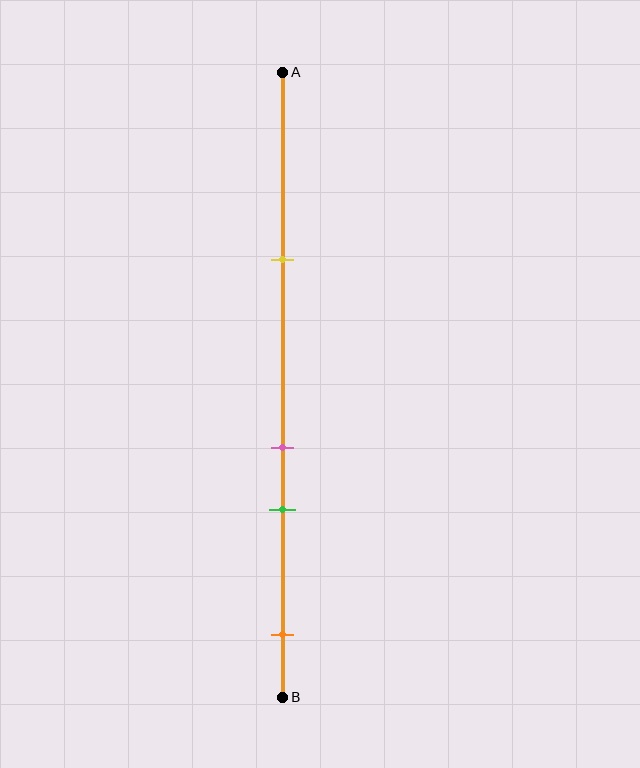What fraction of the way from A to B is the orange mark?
The orange mark is approximately 90% (0.9) of the way from A to B.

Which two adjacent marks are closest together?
The pink and green marks are the closest adjacent pair.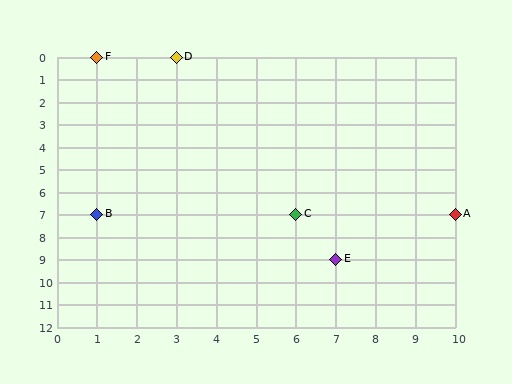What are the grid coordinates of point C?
Point C is at grid coordinates (6, 7).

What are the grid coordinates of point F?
Point F is at grid coordinates (1, 0).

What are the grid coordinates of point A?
Point A is at grid coordinates (10, 7).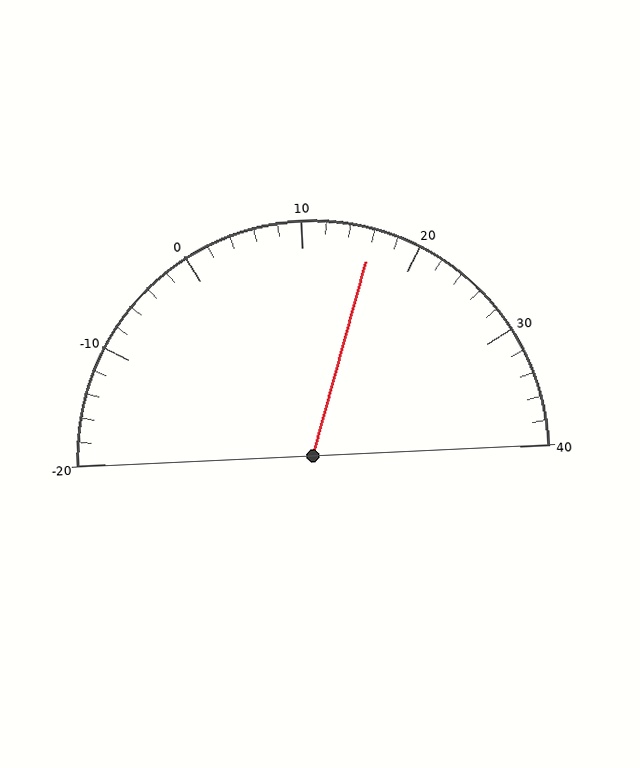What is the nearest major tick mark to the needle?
The nearest major tick mark is 20.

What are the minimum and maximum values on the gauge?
The gauge ranges from -20 to 40.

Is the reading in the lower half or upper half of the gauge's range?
The reading is in the upper half of the range (-20 to 40).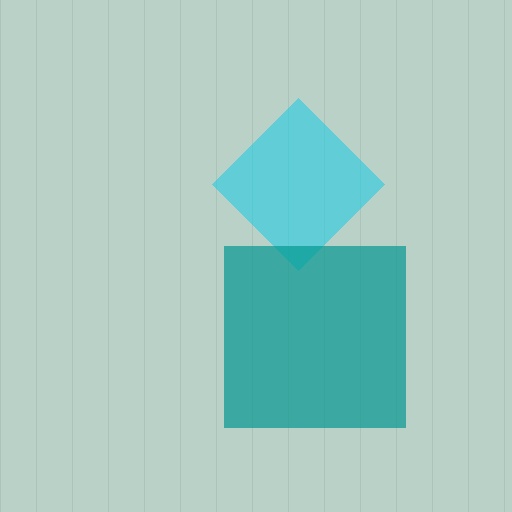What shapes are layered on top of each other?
The layered shapes are: a cyan diamond, a teal square.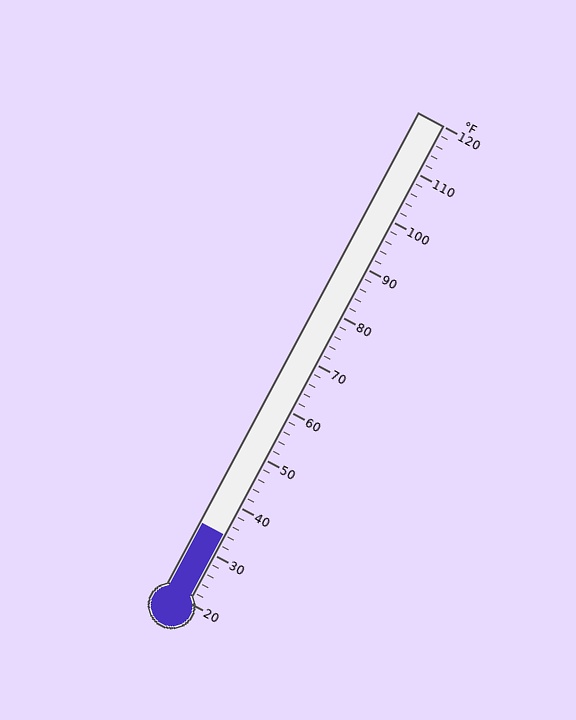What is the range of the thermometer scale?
The thermometer scale ranges from 20°F to 120°F.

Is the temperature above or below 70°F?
The temperature is below 70°F.